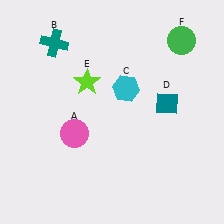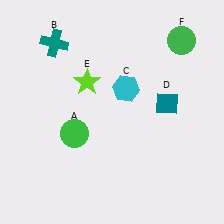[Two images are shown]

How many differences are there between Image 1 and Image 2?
There is 1 difference between the two images.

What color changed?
The circle (A) changed from pink in Image 1 to green in Image 2.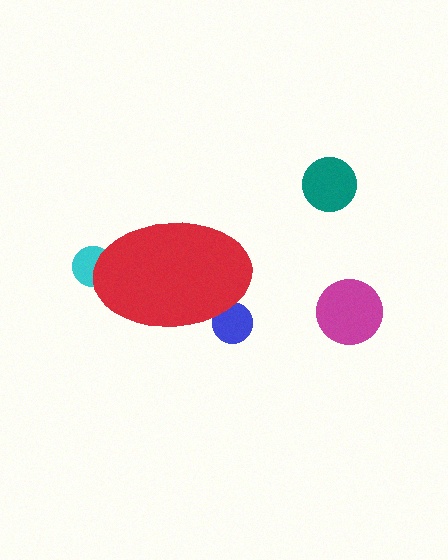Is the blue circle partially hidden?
Yes, the blue circle is partially hidden behind the red ellipse.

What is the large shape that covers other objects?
A red ellipse.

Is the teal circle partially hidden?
No, the teal circle is fully visible.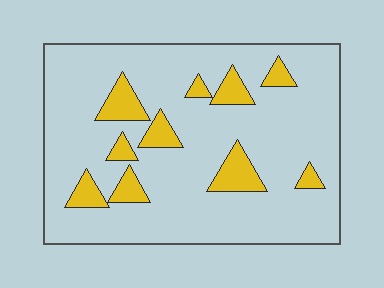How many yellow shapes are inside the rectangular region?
10.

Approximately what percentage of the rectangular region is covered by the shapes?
Approximately 15%.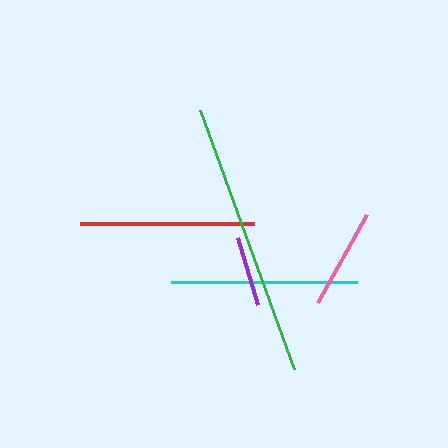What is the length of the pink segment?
The pink segment is approximately 100 pixels long.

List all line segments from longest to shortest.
From longest to shortest: green, cyan, red, pink, purple.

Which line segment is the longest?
The green line is the longest at approximately 276 pixels.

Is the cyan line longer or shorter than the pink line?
The cyan line is longer than the pink line.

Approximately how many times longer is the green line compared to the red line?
The green line is approximately 1.6 times the length of the red line.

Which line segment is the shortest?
The purple line is the shortest at approximately 69 pixels.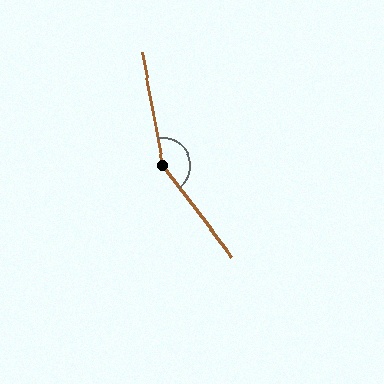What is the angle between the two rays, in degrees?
Approximately 153 degrees.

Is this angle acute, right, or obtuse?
It is obtuse.